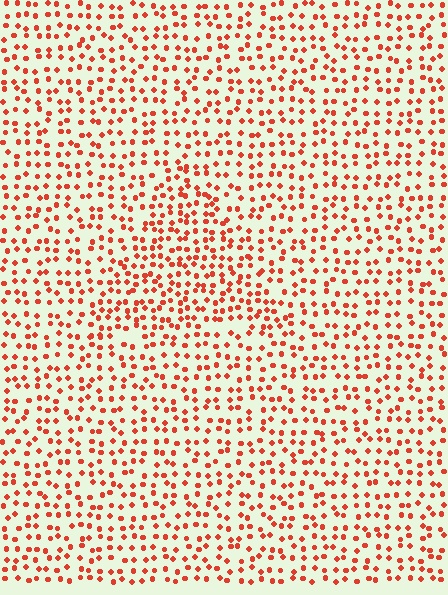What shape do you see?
I see a triangle.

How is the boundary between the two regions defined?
The boundary is defined by a change in element density (approximately 1.5x ratio). All elements are the same color, size, and shape.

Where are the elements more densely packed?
The elements are more densely packed inside the triangle boundary.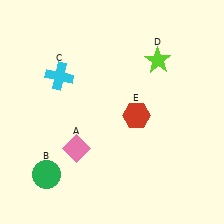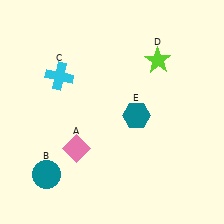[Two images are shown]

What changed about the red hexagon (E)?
In Image 1, E is red. In Image 2, it changed to teal.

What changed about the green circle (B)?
In Image 1, B is green. In Image 2, it changed to teal.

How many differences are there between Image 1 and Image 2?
There are 2 differences between the two images.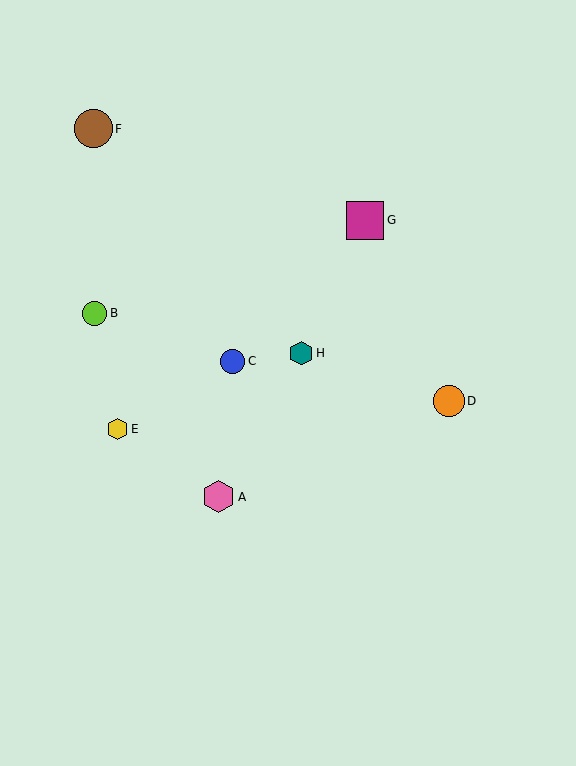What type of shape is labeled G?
Shape G is a magenta square.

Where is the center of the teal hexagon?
The center of the teal hexagon is at (301, 353).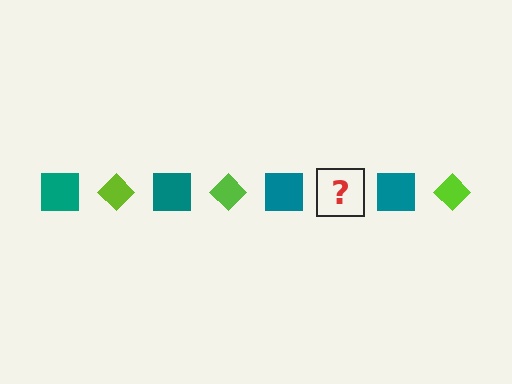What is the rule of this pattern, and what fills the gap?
The rule is that the pattern alternates between teal square and lime diamond. The gap should be filled with a lime diamond.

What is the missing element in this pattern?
The missing element is a lime diamond.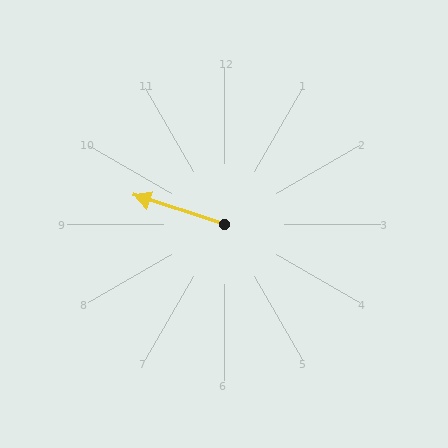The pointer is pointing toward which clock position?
Roughly 10 o'clock.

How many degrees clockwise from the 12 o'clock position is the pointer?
Approximately 288 degrees.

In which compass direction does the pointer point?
West.